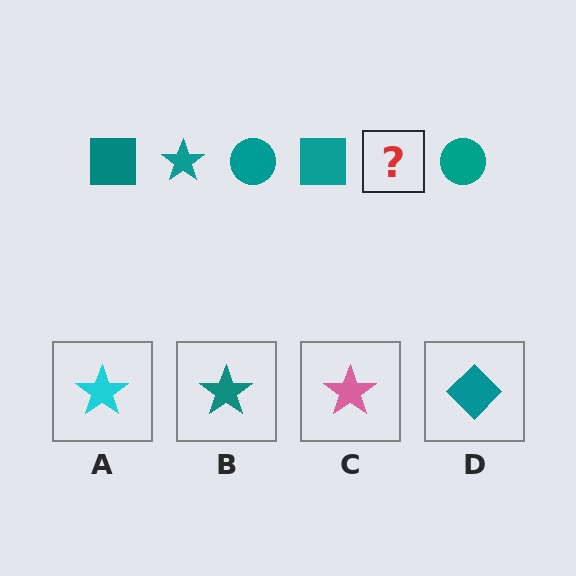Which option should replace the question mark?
Option B.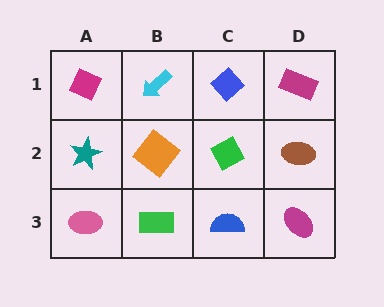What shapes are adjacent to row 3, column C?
A green diamond (row 2, column C), a green rectangle (row 3, column B), a magenta ellipse (row 3, column D).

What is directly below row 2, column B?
A green rectangle.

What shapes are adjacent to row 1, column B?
An orange diamond (row 2, column B), a magenta diamond (row 1, column A), a blue diamond (row 1, column C).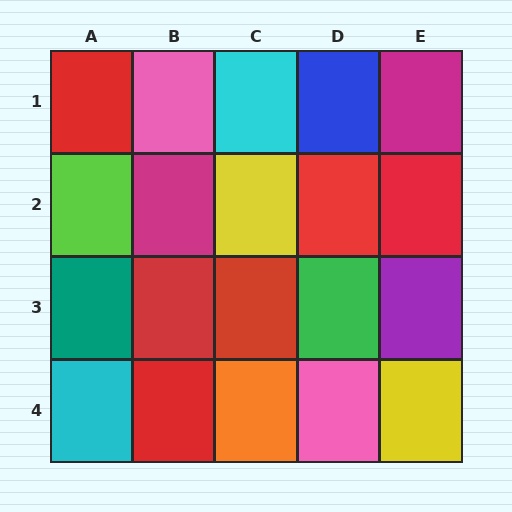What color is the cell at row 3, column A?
Teal.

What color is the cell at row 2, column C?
Yellow.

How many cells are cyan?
2 cells are cyan.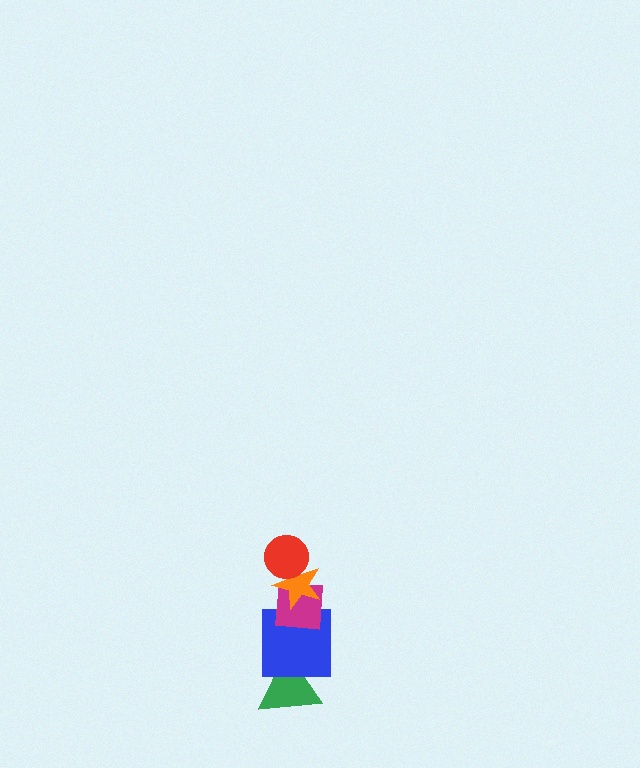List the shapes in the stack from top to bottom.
From top to bottom: the red circle, the orange star, the magenta square, the blue square, the green triangle.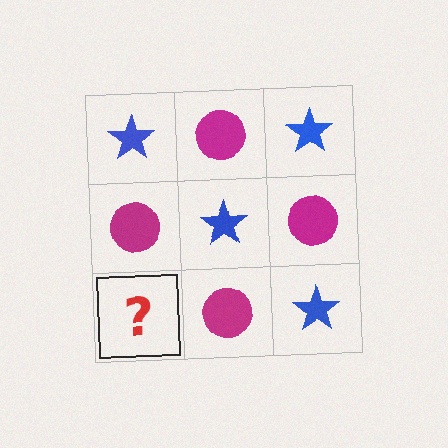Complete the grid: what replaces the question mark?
The question mark should be replaced with a blue star.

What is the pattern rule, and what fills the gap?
The rule is that it alternates blue star and magenta circle in a checkerboard pattern. The gap should be filled with a blue star.